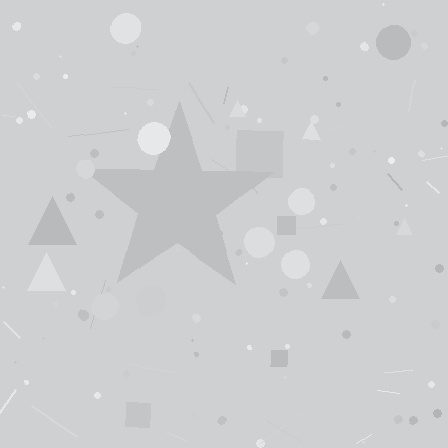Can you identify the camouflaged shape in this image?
The camouflaged shape is a star.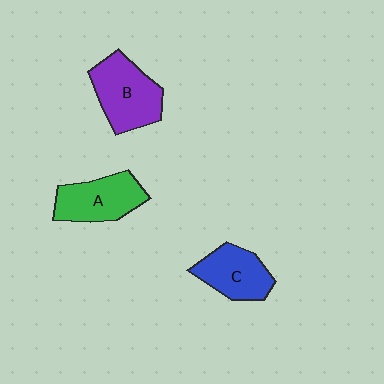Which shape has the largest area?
Shape B (purple).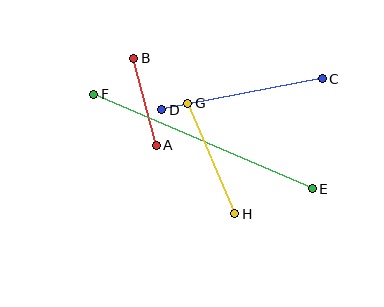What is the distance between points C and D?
The distance is approximately 163 pixels.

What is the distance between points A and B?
The distance is approximately 90 pixels.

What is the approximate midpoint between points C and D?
The midpoint is at approximately (242, 94) pixels.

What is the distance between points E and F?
The distance is approximately 238 pixels.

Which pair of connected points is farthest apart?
Points E and F are farthest apart.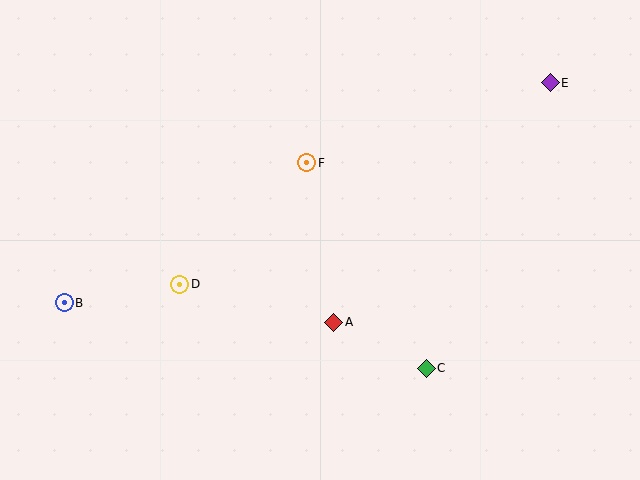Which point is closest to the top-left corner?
Point B is closest to the top-left corner.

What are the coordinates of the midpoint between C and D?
The midpoint between C and D is at (303, 326).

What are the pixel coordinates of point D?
Point D is at (180, 284).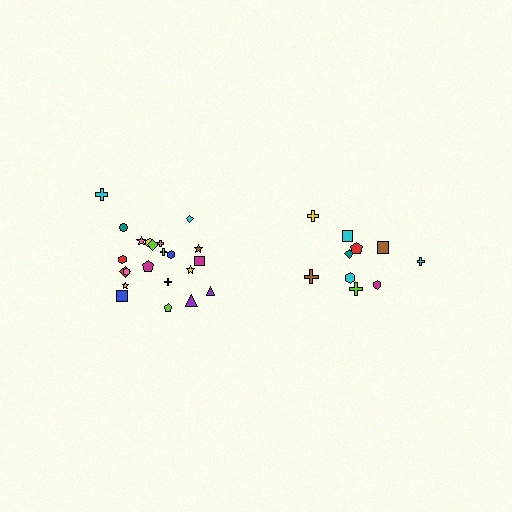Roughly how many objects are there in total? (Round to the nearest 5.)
Roughly 30 objects in total.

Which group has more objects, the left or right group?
The left group.